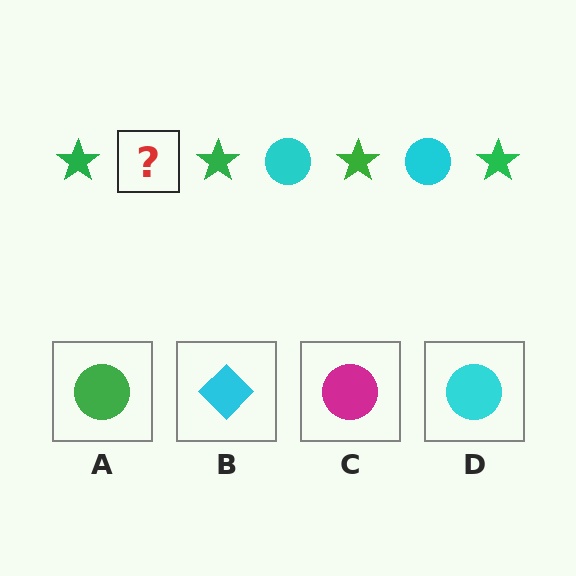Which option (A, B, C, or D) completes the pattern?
D.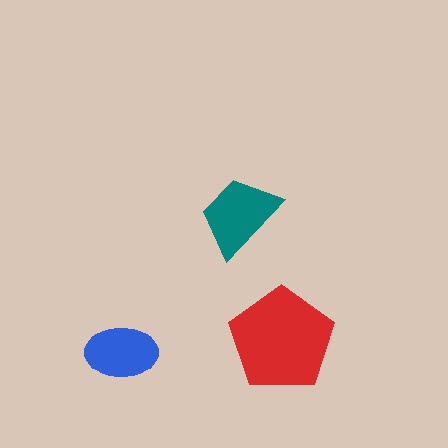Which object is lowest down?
The blue ellipse is bottommost.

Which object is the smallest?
The blue ellipse.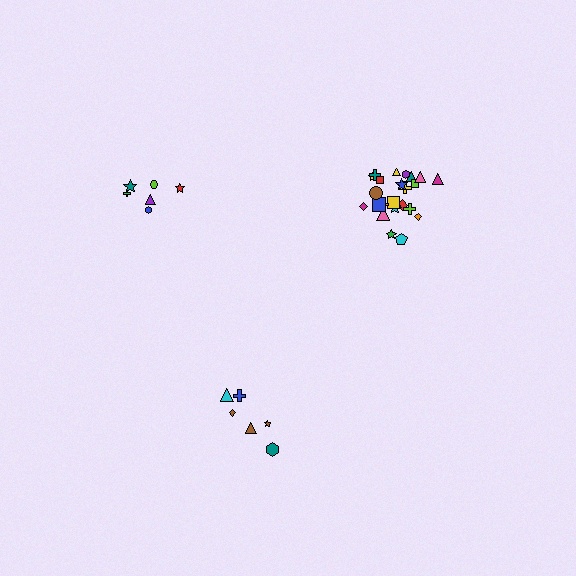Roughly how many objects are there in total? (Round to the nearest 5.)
Roughly 35 objects in total.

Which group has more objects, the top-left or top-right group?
The top-right group.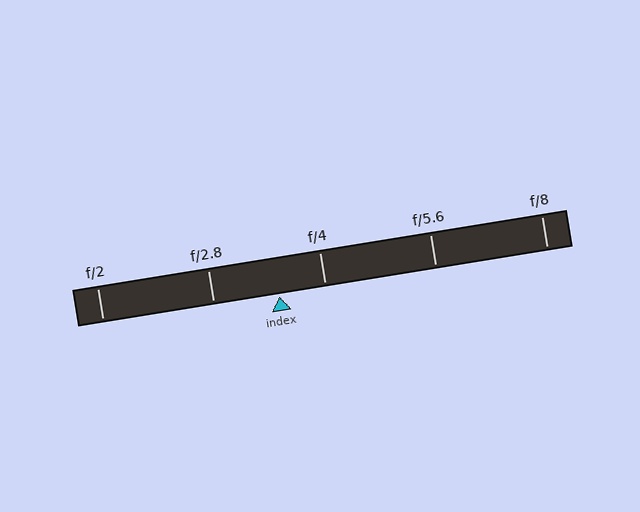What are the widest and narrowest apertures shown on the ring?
The widest aperture shown is f/2 and the narrowest is f/8.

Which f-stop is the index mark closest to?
The index mark is closest to f/4.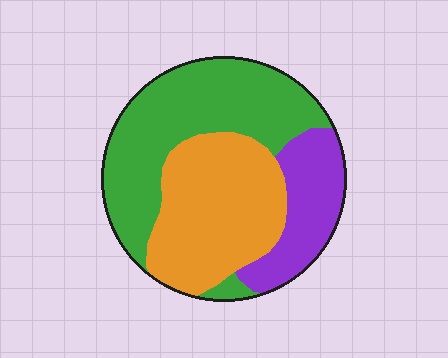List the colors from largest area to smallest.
From largest to smallest: green, orange, purple.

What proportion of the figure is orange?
Orange takes up about three eighths (3/8) of the figure.